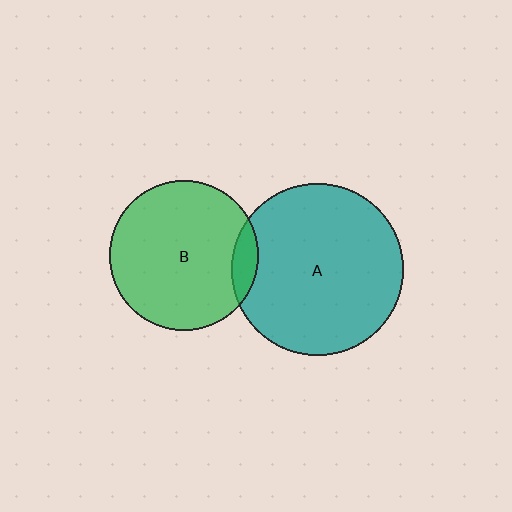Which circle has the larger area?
Circle A (teal).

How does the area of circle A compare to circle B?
Approximately 1.3 times.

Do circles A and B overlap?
Yes.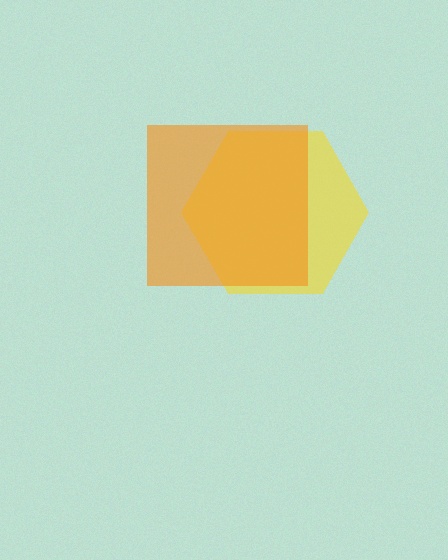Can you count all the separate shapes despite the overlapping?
Yes, there are 2 separate shapes.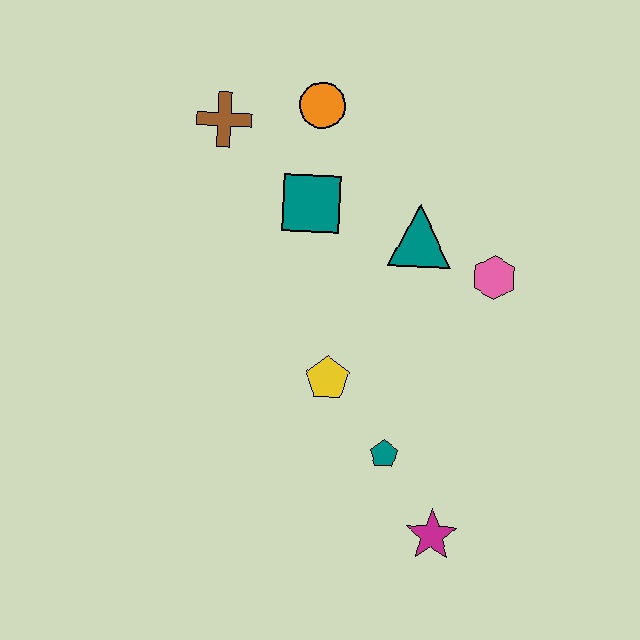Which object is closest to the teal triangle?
The pink hexagon is closest to the teal triangle.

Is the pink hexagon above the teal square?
No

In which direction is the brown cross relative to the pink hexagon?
The brown cross is to the left of the pink hexagon.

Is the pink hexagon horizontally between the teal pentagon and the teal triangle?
No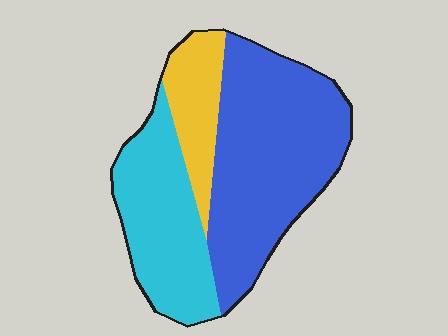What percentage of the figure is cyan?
Cyan takes up between a sixth and a third of the figure.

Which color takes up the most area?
Blue, at roughly 55%.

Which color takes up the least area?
Yellow, at roughly 15%.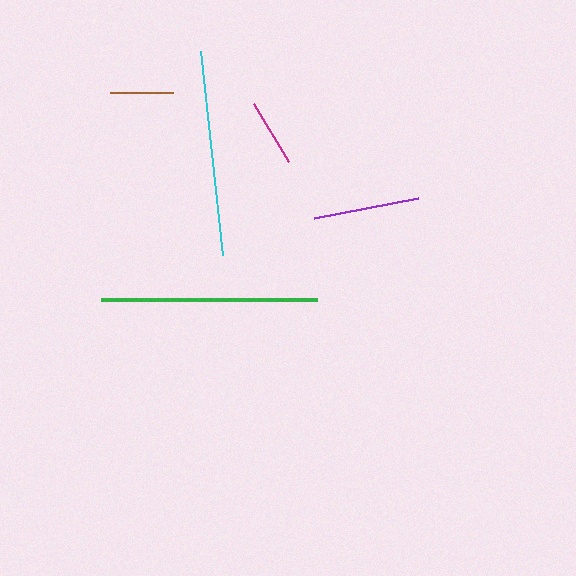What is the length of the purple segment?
The purple segment is approximately 106 pixels long.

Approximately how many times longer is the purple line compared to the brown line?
The purple line is approximately 1.7 times the length of the brown line.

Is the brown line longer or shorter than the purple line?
The purple line is longer than the brown line.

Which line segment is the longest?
The green line is the longest at approximately 216 pixels.